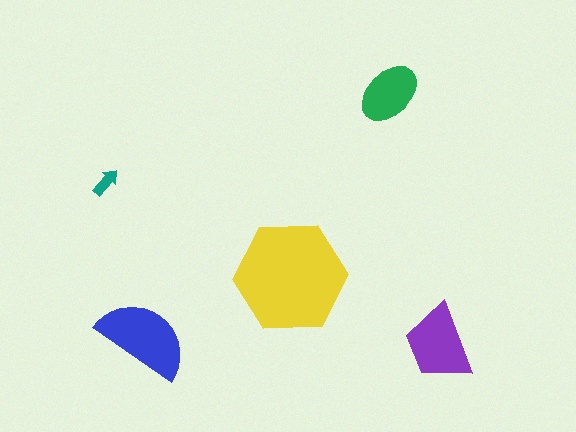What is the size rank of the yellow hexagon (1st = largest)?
1st.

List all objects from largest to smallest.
The yellow hexagon, the blue semicircle, the purple trapezoid, the green ellipse, the teal arrow.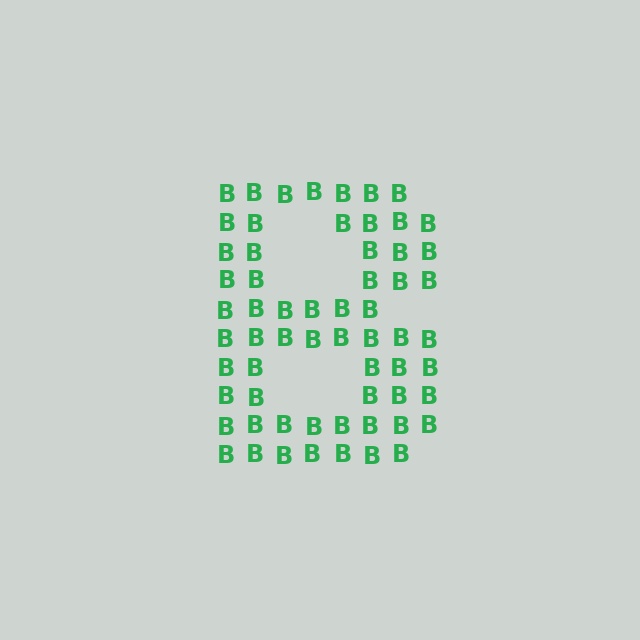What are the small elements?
The small elements are letter B's.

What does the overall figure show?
The overall figure shows the letter B.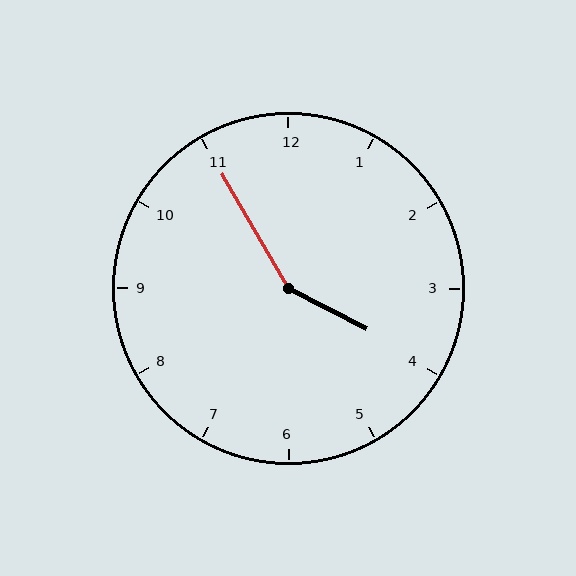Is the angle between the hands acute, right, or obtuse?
It is obtuse.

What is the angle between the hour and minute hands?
Approximately 148 degrees.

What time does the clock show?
3:55.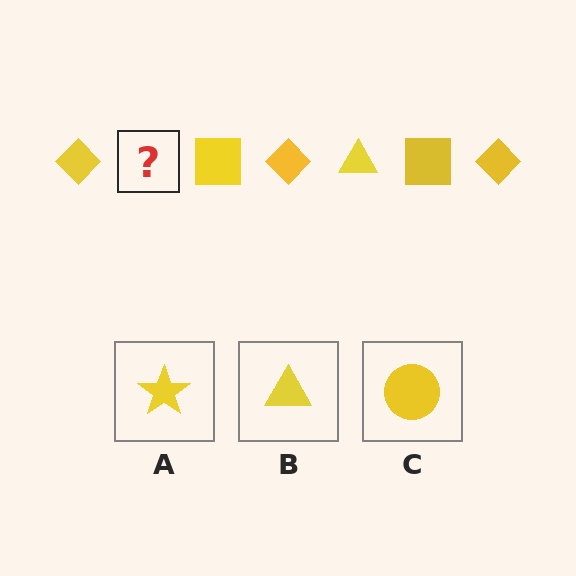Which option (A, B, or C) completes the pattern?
B.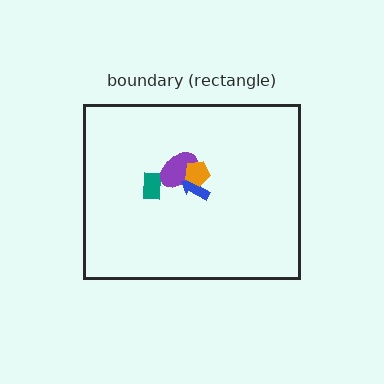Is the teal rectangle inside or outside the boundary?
Inside.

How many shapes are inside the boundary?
4 inside, 0 outside.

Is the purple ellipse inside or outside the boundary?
Inside.